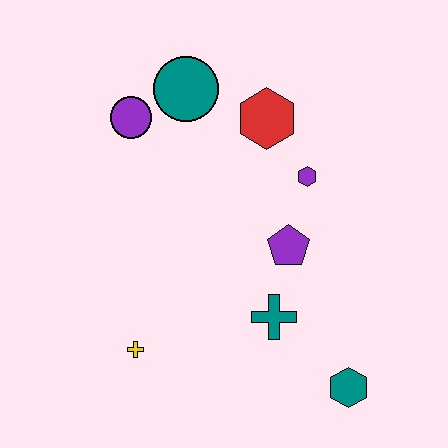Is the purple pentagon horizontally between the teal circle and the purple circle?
No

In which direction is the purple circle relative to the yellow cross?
The purple circle is above the yellow cross.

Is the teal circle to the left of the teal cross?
Yes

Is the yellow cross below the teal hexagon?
No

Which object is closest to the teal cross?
The purple pentagon is closest to the teal cross.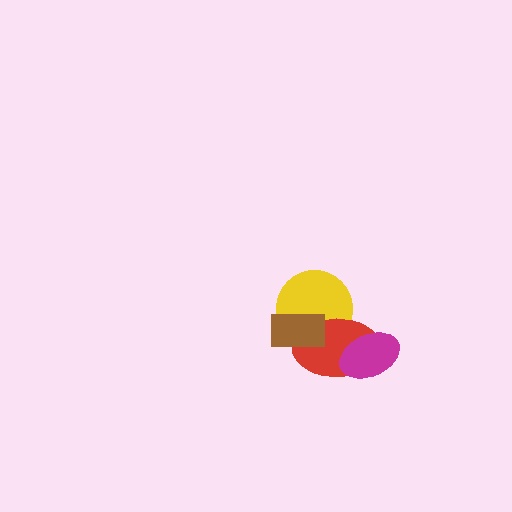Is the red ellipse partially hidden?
Yes, it is partially covered by another shape.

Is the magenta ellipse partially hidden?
No, no other shape covers it.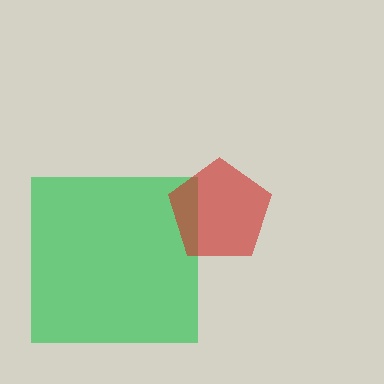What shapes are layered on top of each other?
The layered shapes are: a green square, a red pentagon.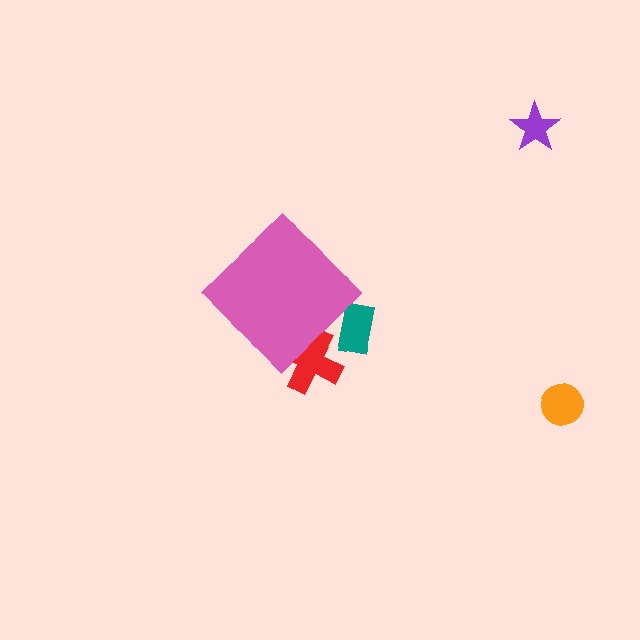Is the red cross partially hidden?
Yes, the red cross is partially hidden behind the pink diamond.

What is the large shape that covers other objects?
A pink diamond.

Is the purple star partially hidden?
No, the purple star is fully visible.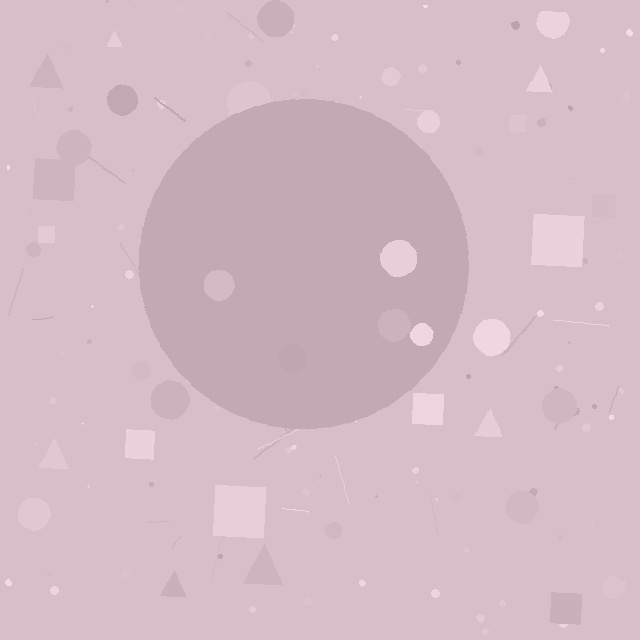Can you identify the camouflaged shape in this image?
The camouflaged shape is a circle.